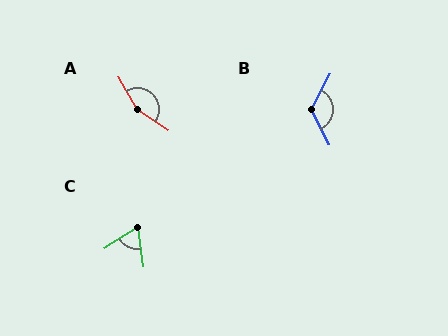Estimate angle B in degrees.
Approximately 127 degrees.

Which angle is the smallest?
C, at approximately 65 degrees.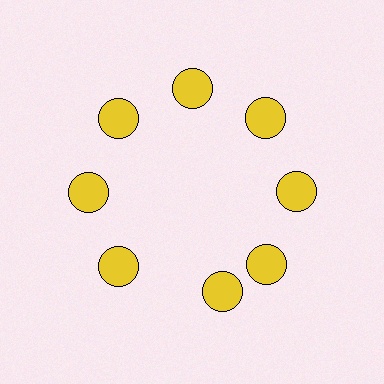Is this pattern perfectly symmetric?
No. The 8 yellow circles are arranged in a ring, but one element near the 6 o'clock position is rotated out of alignment along the ring, breaking the 8-fold rotational symmetry.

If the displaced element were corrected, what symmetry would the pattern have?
It would have 8-fold rotational symmetry — the pattern would map onto itself every 45 degrees.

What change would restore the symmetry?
The symmetry would be restored by rotating it back into even spacing with its neighbors so that all 8 circles sit at equal angles and equal distance from the center.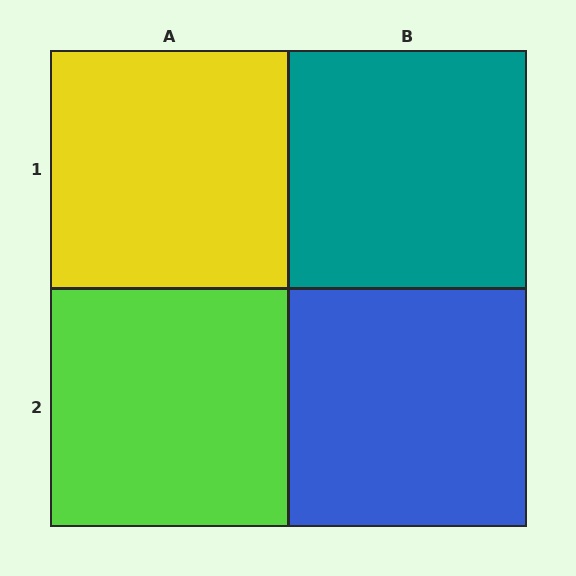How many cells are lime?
1 cell is lime.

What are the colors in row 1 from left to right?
Yellow, teal.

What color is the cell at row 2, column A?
Lime.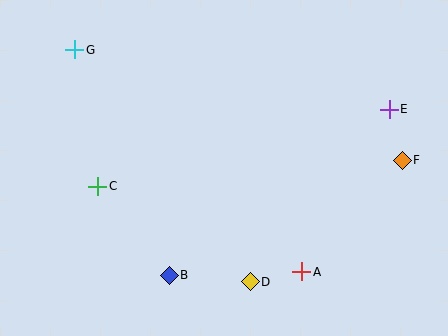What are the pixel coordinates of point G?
Point G is at (75, 50).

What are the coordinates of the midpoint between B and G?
The midpoint between B and G is at (122, 162).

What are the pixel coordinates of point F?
Point F is at (402, 160).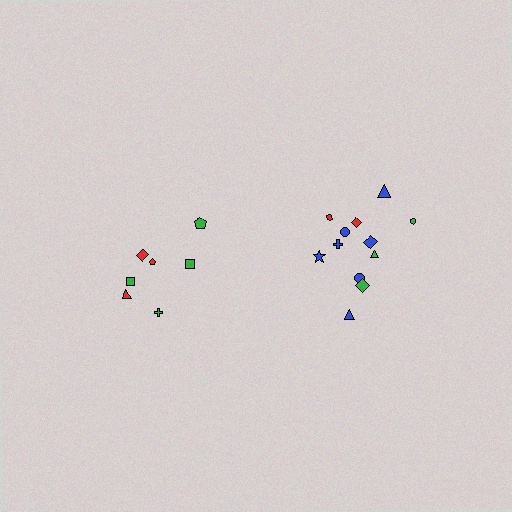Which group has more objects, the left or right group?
The right group.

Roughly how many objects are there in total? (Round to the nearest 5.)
Roughly 20 objects in total.